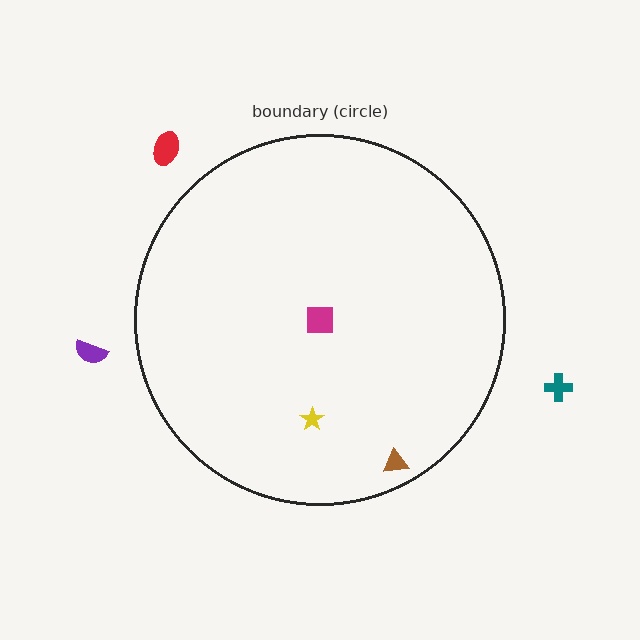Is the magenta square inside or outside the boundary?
Inside.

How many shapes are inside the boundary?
3 inside, 3 outside.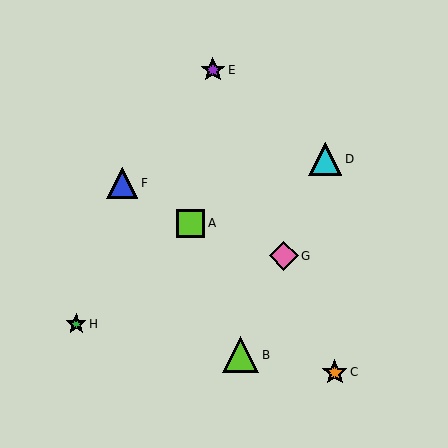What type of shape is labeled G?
Shape G is a pink diamond.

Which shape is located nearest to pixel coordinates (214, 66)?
The purple star (labeled E) at (213, 70) is nearest to that location.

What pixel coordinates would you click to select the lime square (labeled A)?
Click at (191, 223) to select the lime square A.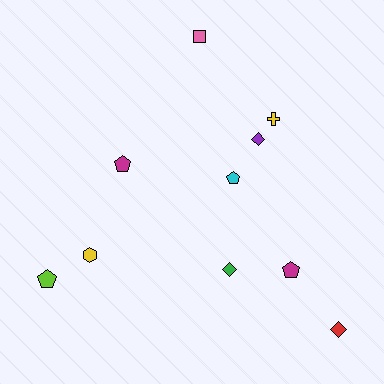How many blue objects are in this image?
There are no blue objects.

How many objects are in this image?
There are 10 objects.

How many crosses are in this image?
There is 1 cross.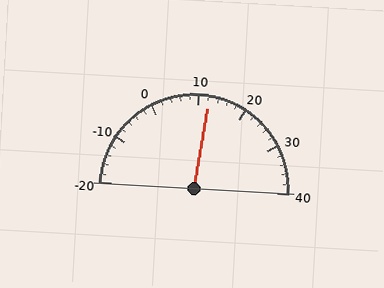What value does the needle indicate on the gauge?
The needle indicates approximately 12.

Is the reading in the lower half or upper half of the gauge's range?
The reading is in the upper half of the range (-20 to 40).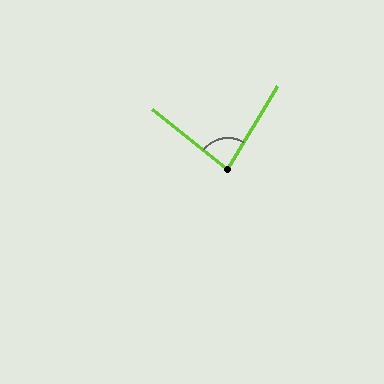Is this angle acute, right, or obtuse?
It is acute.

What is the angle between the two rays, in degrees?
Approximately 82 degrees.